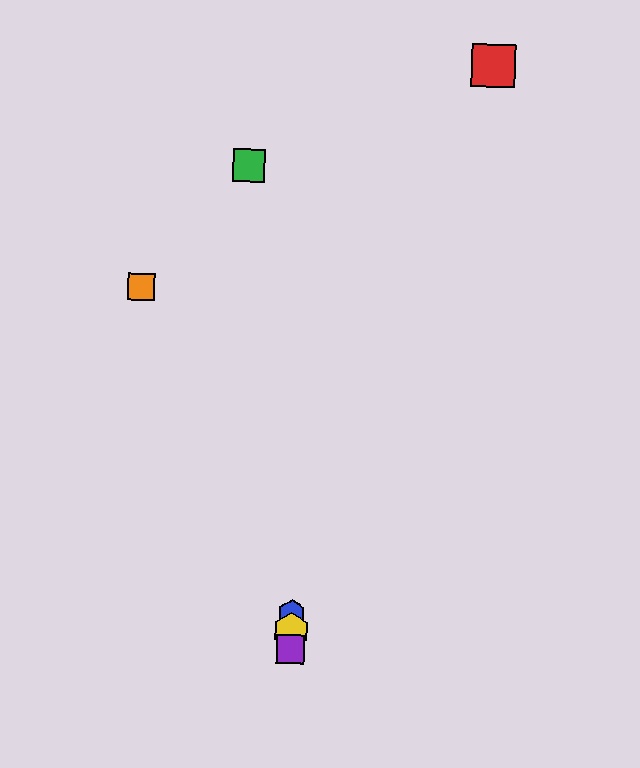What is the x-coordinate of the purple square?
The purple square is at x≈290.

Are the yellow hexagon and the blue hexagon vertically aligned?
Yes, both are at x≈291.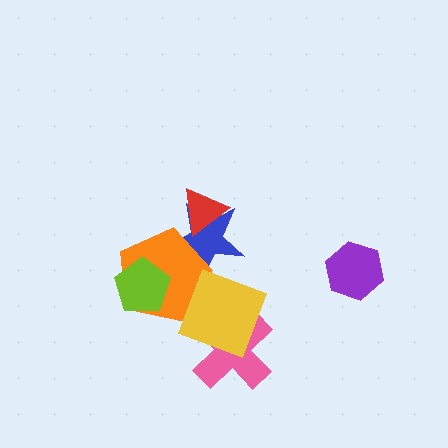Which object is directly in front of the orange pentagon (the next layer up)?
The lime pentagon is directly in front of the orange pentagon.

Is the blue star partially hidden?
Yes, it is partially covered by another shape.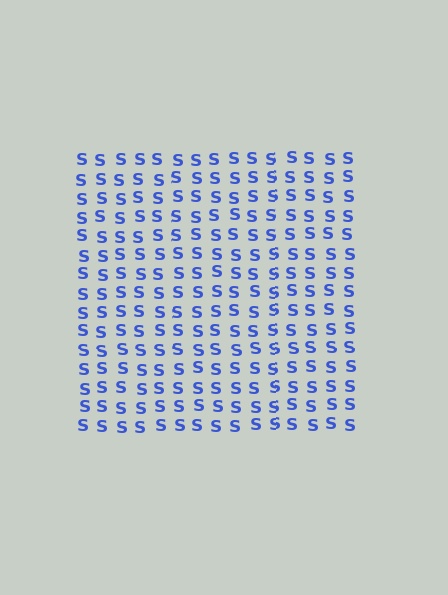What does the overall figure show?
The overall figure shows a square.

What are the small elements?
The small elements are letter S's.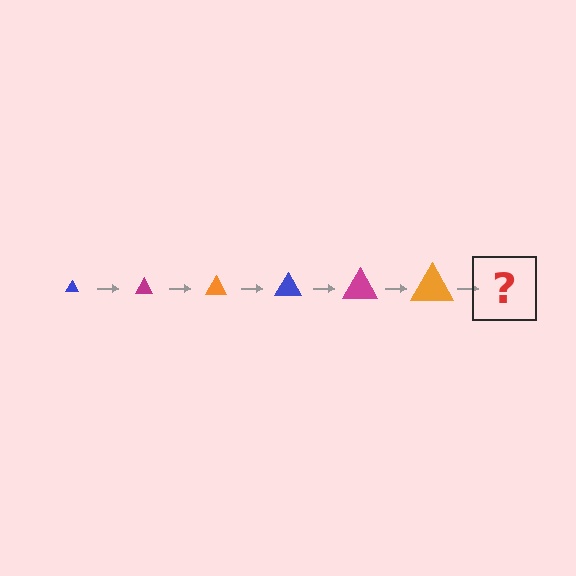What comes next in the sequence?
The next element should be a blue triangle, larger than the previous one.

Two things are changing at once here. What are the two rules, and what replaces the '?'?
The two rules are that the triangle grows larger each step and the color cycles through blue, magenta, and orange. The '?' should be a blue triangle, larger than the previous one.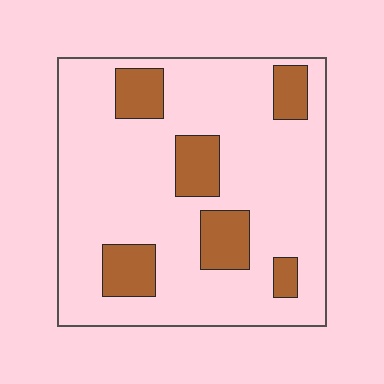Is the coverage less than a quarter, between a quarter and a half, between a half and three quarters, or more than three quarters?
Less than a quarter.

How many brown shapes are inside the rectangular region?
6.